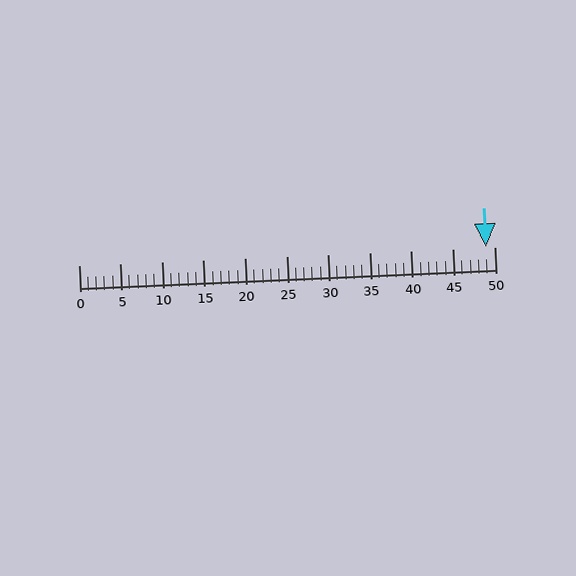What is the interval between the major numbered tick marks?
The major tick marks are spaced 5 units apart.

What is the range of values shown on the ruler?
The ruler shows values from 0 to 50.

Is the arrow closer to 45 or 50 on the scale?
The arrow is closer to 50.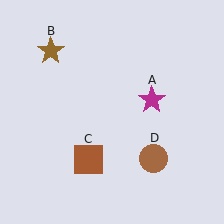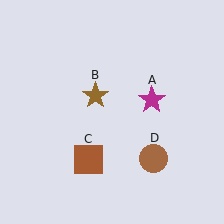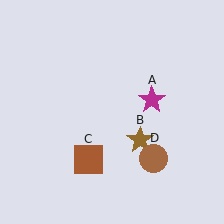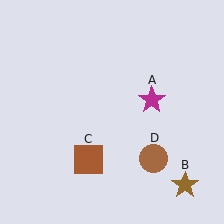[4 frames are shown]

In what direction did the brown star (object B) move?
The brown star (object B) moved down and to the right.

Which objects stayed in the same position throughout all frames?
Magenta star (object A) and brown square (object C) and brown circle (object D) remained stationary.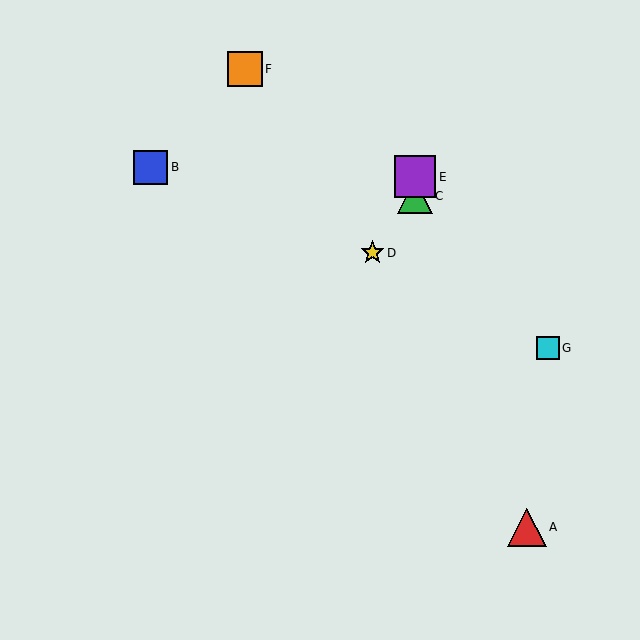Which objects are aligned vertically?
Objects C, E are aligned vertically.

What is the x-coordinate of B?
Object B is at x≈151.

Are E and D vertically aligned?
No, E is at x≈415 and D is at x≈372.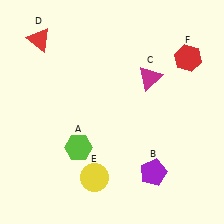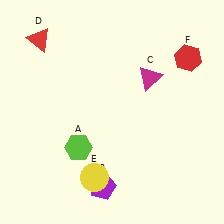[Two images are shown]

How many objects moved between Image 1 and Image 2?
1 object moved between the two images.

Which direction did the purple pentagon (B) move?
The purple pentagon (B) moved left.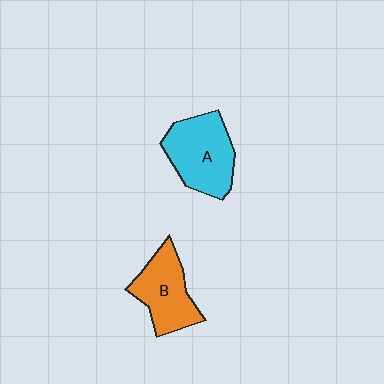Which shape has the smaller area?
Shape B (orange).